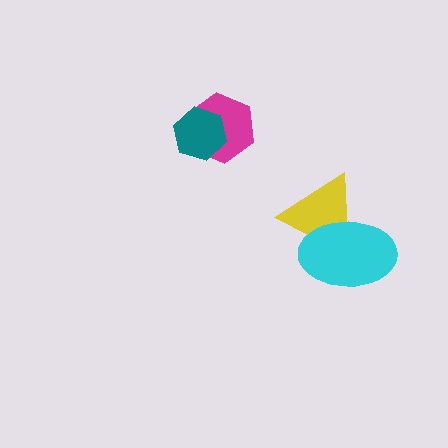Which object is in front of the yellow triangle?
The cyan ellipse is in front of the yellow triangle.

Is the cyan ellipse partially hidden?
No, no other shape covers it.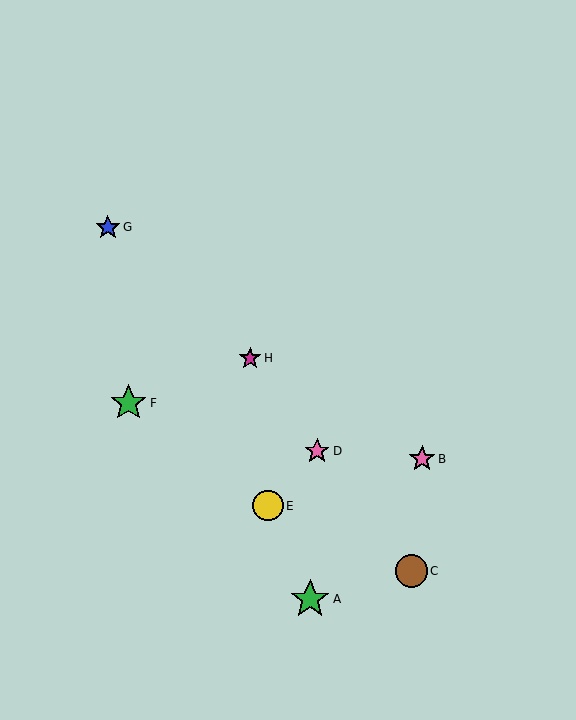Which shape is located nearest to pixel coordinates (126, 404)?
The green star (labeled F) at (129, 403) is nearest to that location.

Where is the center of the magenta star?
The center of the magenta star is at (250, 358).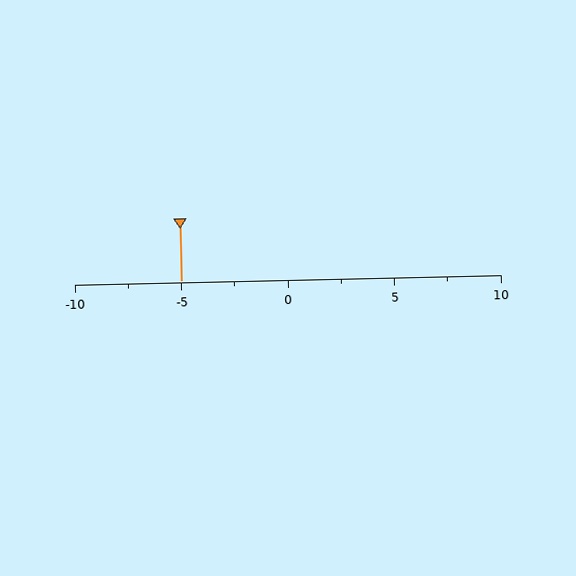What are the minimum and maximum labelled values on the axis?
The axis runs from -10 to 10.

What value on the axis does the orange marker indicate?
The marker indicates approximately -5.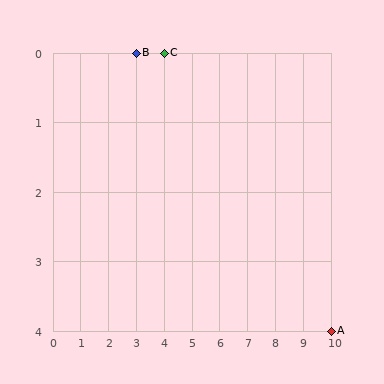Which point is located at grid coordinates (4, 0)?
Point C is at (4, 0).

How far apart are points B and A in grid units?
Points B and A are 7 columns and 4 rows apart (about 8.1 grid units diagonally).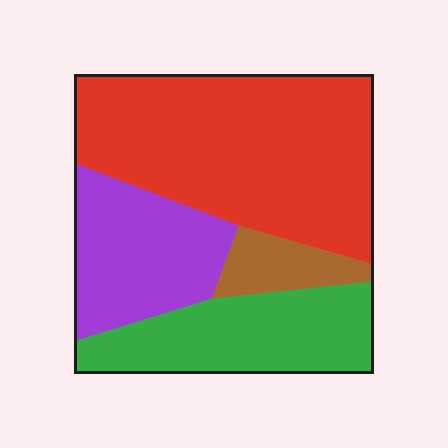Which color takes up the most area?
Red, at roughly 50%.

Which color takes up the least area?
Brown, at roughly 10%.